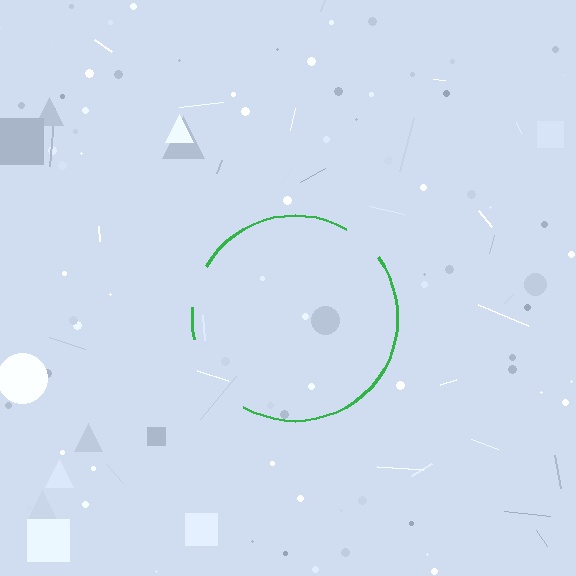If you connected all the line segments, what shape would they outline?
They would outline a circle.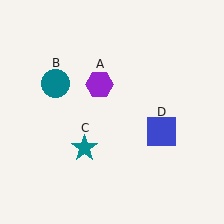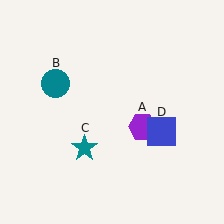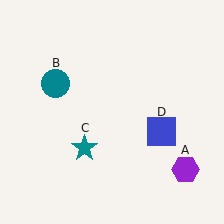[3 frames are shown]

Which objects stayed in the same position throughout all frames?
Teal circle (object B) and teal star (object C) and blue square (object D) remained stationary.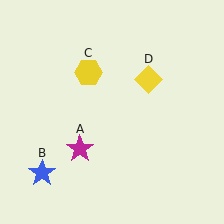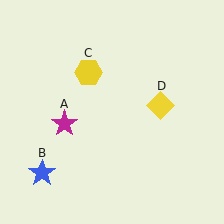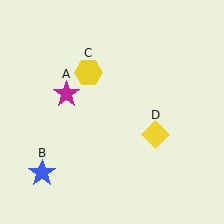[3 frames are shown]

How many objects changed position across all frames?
2 objects changed position: magenta star (object A), yellow diamond (object D).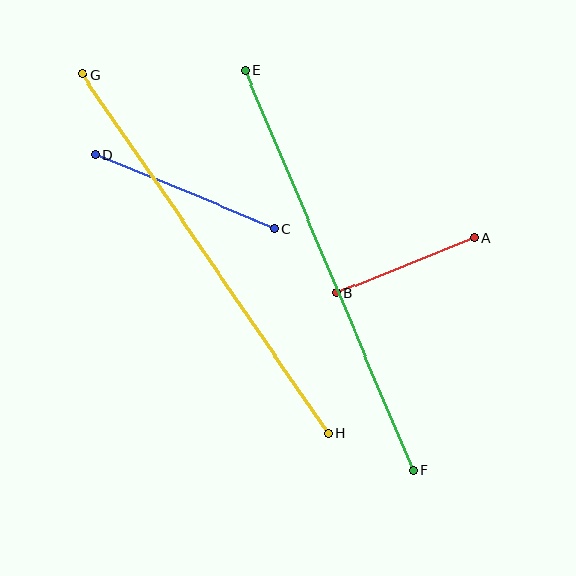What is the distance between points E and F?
The distance is approximately 434 pixels.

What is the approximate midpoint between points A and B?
The midpoint is at approximately (405, 266) pixels.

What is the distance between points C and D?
The distance is approximately 194 pixels.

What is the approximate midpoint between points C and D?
The midpoint is at approximately (185, 191) pixels.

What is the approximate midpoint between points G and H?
The midpoint is at approximately (205, 254) pixels.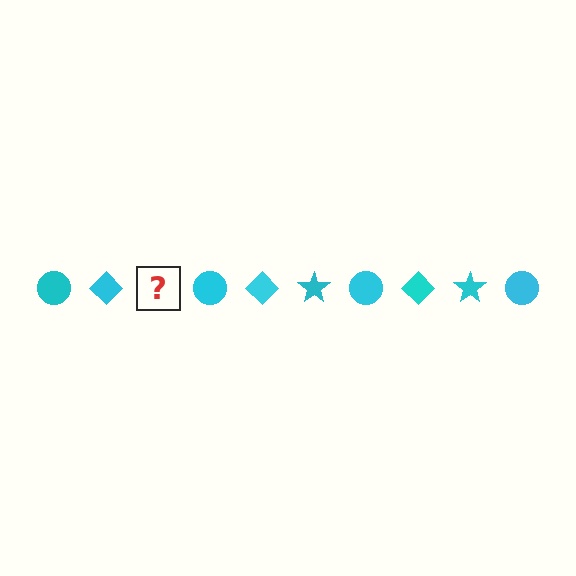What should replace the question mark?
The question mark should be replaced with a cyan star.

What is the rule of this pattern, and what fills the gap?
The rule is that the pattern cycles through circle, diamond, star shapes in cyan. The gap should be filled with a cyan star.